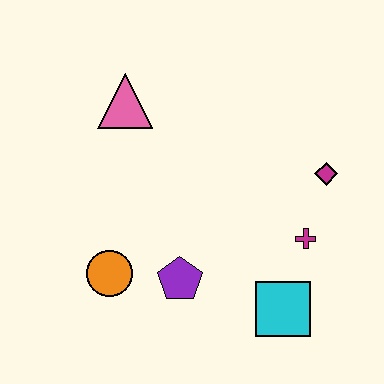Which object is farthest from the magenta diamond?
The orange circle is farthest from the magenta diamond.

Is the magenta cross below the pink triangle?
Yes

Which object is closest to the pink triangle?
The orange circle is closest to the pink triangle.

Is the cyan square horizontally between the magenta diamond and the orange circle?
Yes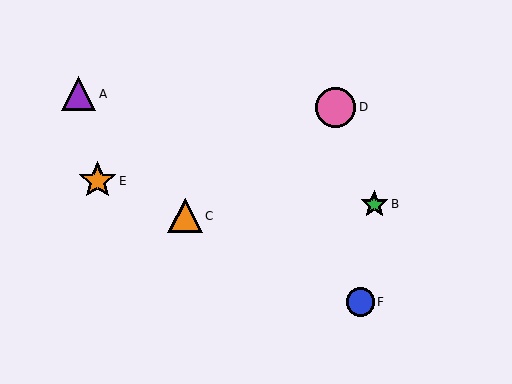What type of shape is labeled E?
Shape E is an orange star.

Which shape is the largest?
The pink circle (labeled D) is the largest.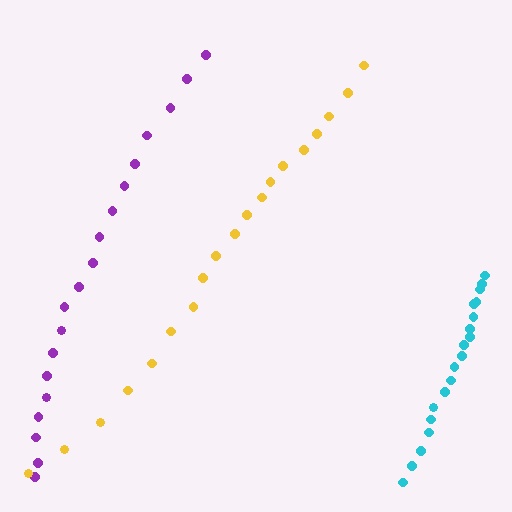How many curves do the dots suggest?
There are 3 distinct paths.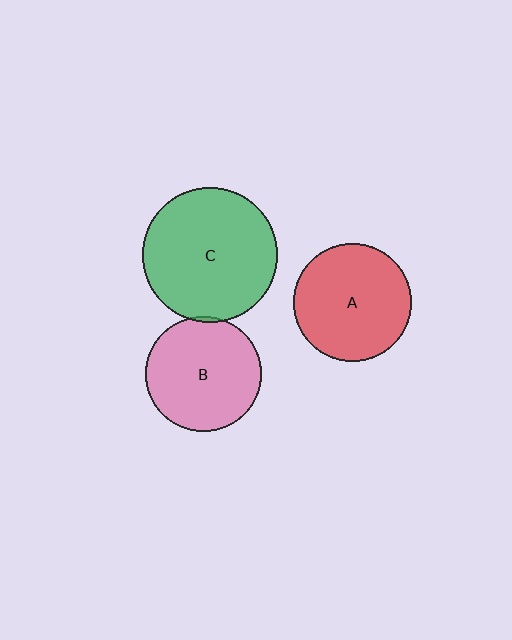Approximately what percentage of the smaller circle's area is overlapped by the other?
Approximately 5%.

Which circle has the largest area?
Circle C (green).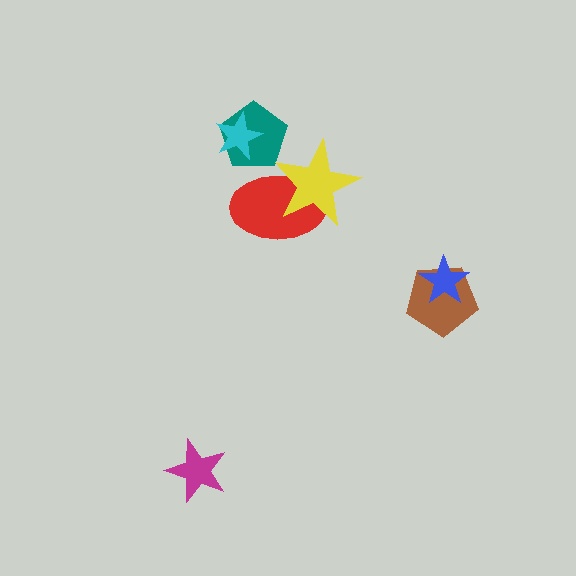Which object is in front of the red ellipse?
The yellow star is in front of the red ellipse.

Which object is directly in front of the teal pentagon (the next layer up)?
The red ellipse is directly in front of the teal pentagon.